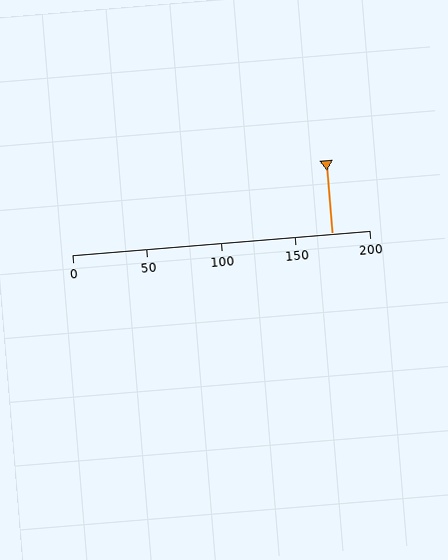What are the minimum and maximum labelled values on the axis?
The axis runs from 0 to 200.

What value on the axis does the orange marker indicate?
The marker indicates approximately 175.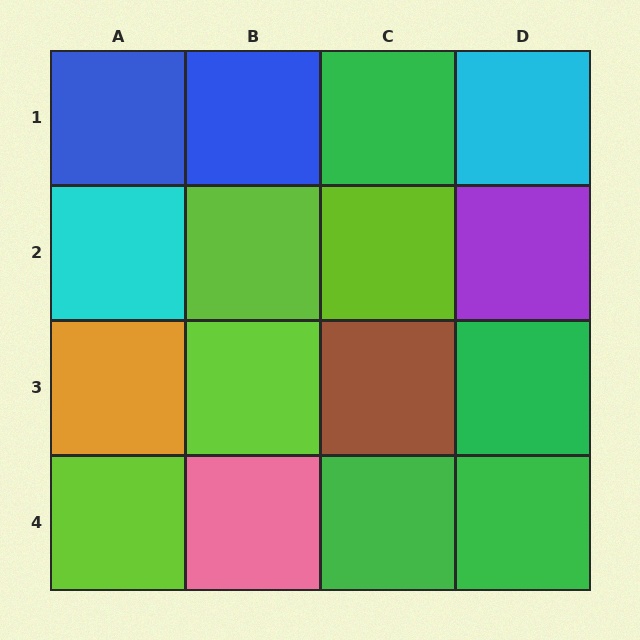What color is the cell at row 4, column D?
Green.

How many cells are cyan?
2 cells are cyan.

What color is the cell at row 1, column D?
Cyan.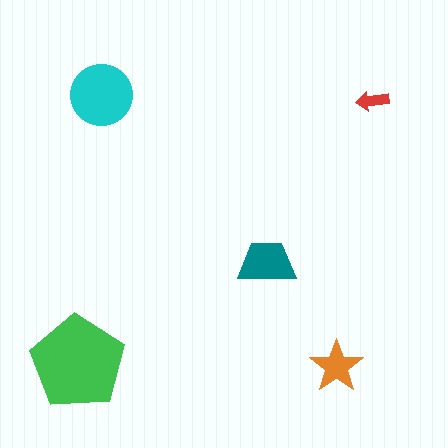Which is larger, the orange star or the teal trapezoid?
The teal trapezoid.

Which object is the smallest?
The red arrow.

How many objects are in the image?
There are 5 objects in the image.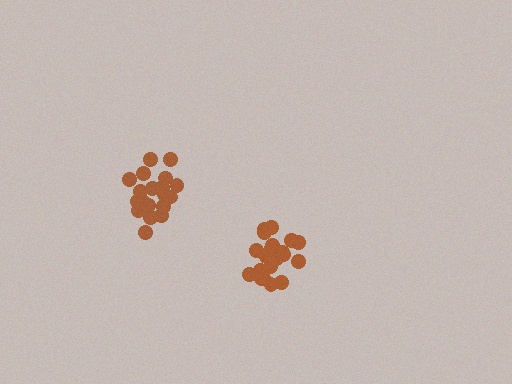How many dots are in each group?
Group 1: 20 dots, Group 2: 21 dots (41 total).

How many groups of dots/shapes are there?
There are 2 groups.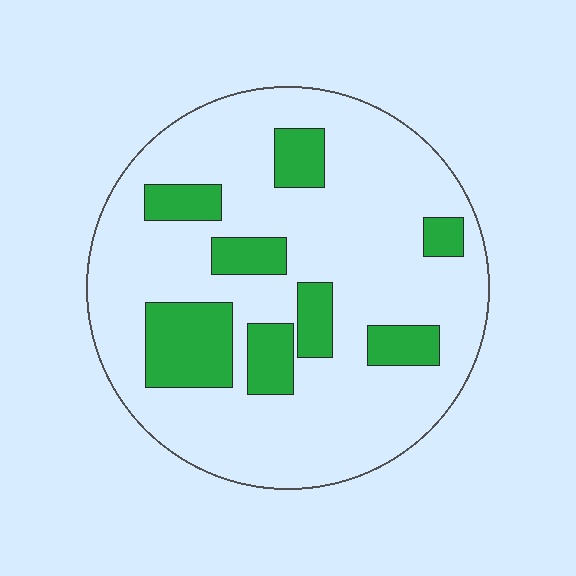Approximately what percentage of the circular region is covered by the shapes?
Approximately 20%.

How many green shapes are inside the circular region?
8.